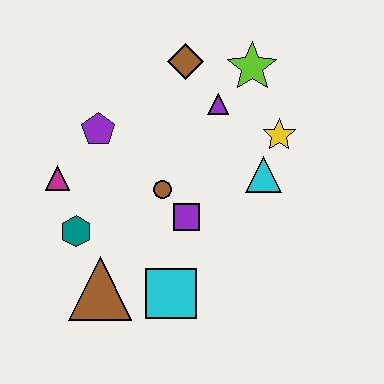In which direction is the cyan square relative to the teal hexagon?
The cyan square is to the right of the teal hexagon.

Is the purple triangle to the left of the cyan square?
No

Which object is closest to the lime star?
The purple triangle is closest to the lime star.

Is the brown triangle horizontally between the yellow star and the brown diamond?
No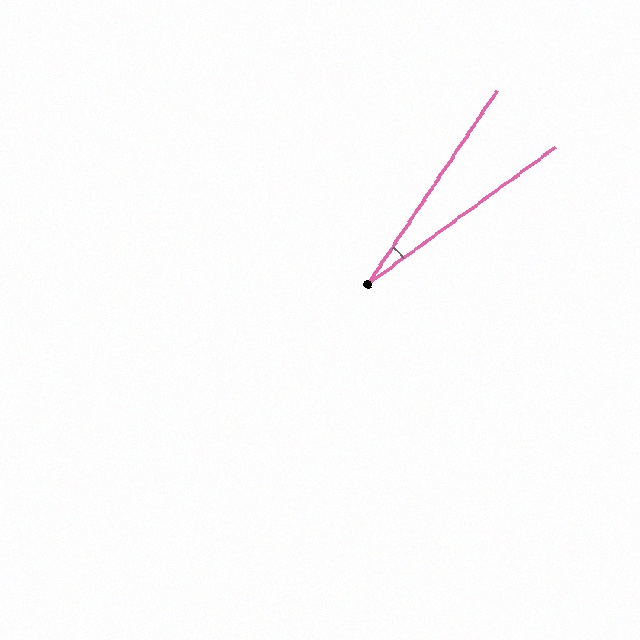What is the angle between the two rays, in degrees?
Approximately 20 degrees.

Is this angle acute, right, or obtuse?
It is acute.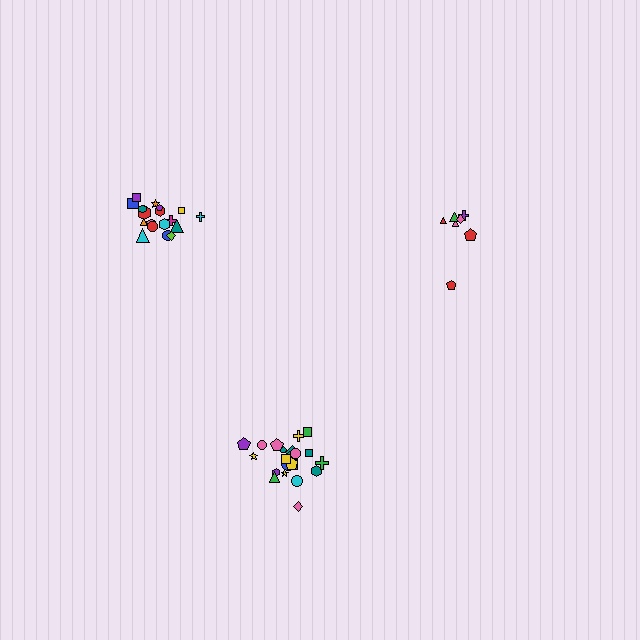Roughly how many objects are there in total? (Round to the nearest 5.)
Roughly 45 objects in total.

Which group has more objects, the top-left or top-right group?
The top-left group.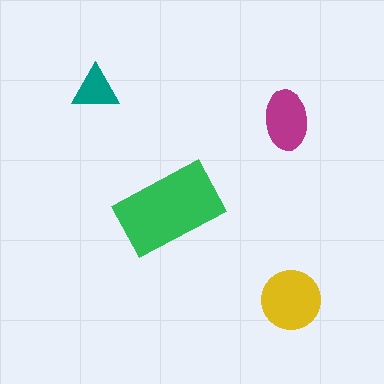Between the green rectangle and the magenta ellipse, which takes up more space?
The green rectangle.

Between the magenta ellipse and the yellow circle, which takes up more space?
The yellow circle.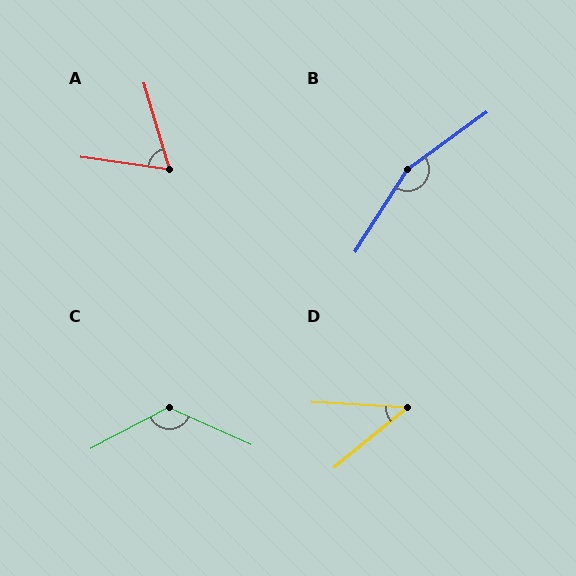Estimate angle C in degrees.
Approximately 128 degrees.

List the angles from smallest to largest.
D (43°), A (66°), C (128°), B (158°).